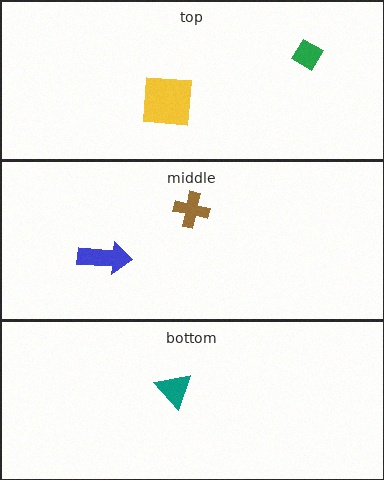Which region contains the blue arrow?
The middle region.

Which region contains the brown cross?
The middle region.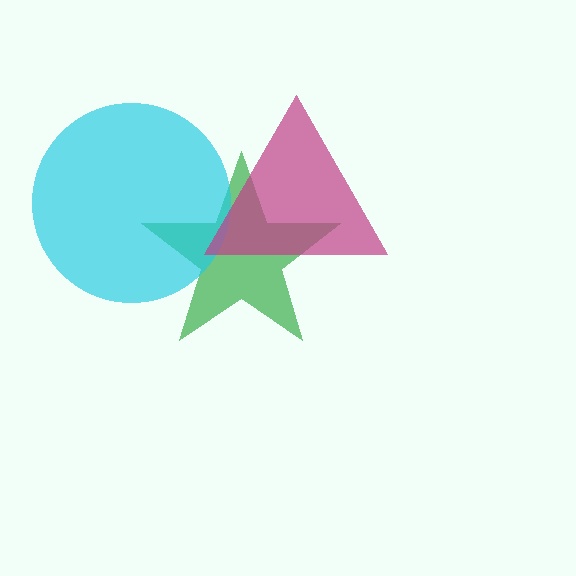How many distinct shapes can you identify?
There are 3 distinct shapes: a green star, a cyan circle, a magenta triangle.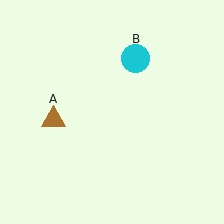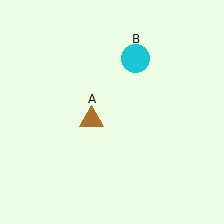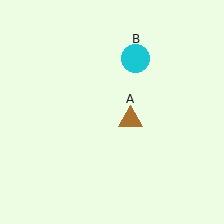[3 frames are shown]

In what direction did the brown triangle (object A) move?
The brown triangle (object A) moved right.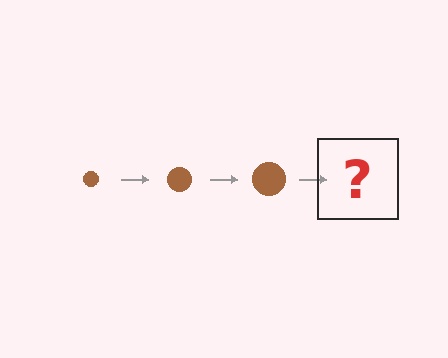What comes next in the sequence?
The next element should be a brown circle, larger than the previous one.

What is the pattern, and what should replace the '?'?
The pattern is that the circle gets progressively larger each step. The '?' should be a brown circle, larger than the previous one.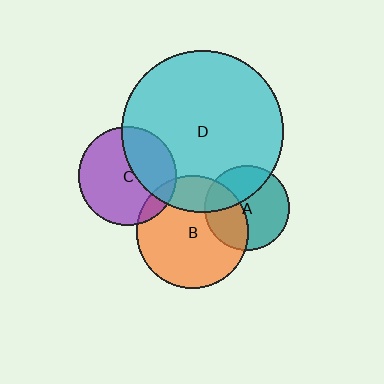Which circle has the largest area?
Circle D (cyan).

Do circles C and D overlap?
Yes.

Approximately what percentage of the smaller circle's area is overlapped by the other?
Approximately 35%.